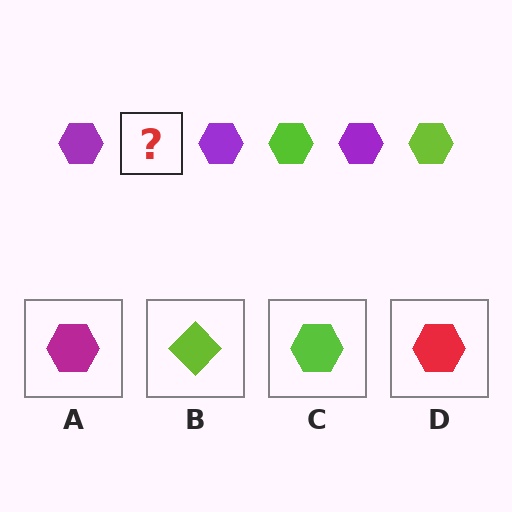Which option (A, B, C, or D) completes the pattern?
C.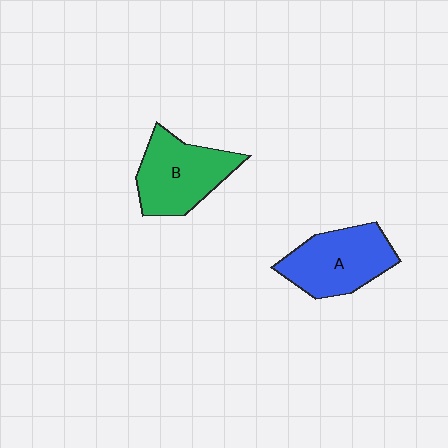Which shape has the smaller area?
Shape B (green).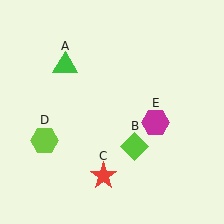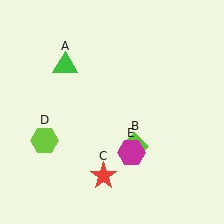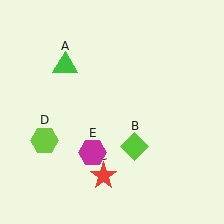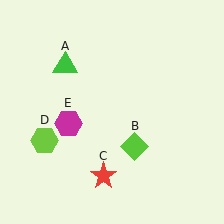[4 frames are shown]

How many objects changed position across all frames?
1 object changed position: magenta hexagon (object E).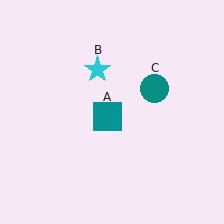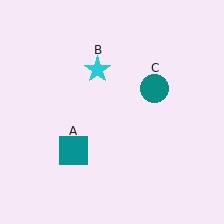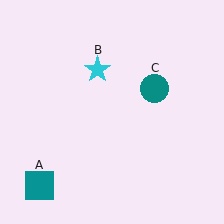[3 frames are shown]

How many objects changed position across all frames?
1 object changed position: teal square (object A).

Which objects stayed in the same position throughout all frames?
Cyan star (object B) and teal circle (object C) remained stationary.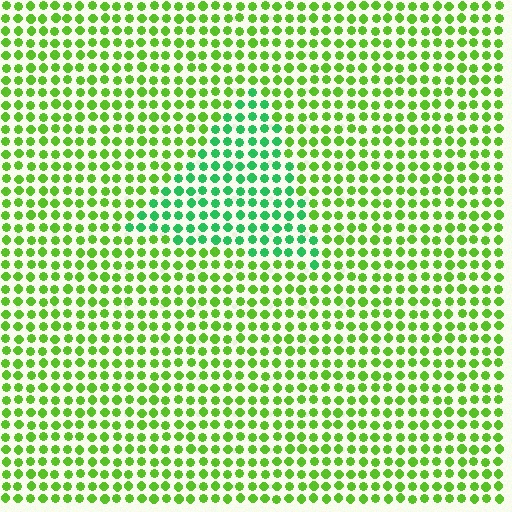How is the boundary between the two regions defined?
The boundary is defined purely by a slight shift in hue (about 39 degrees). Spacing, size, and orientation are identical on both sides.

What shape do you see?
I see a triangle.